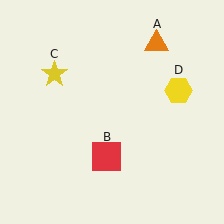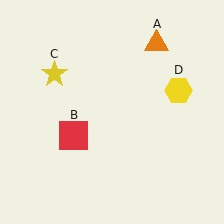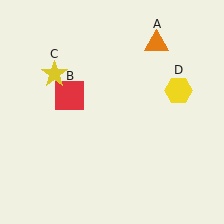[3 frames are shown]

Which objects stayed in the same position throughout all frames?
Orange triangle (object A) and yellow star (object C) and yellow hexagon (object D) remained stationary.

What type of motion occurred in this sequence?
The red square (object B) rotated clockwise around the center of the scene.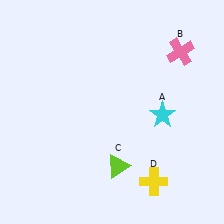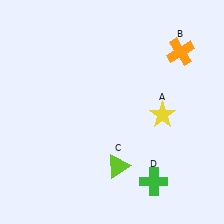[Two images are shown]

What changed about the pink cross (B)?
In Image 1, B is pink. In Image 2, it changed to orange.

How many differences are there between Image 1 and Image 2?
There are 3 differences between the two images.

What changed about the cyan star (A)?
In Image 1, A is cyan. In Image 2, it changed to yellow.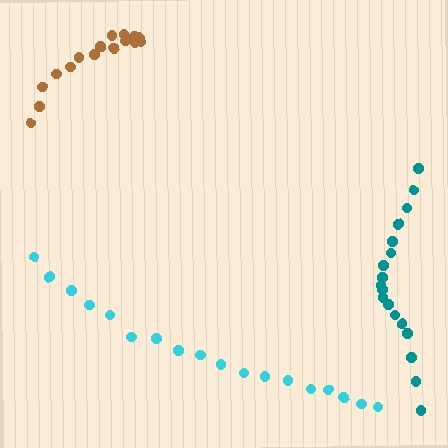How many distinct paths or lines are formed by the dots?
There are 3 distinct paths.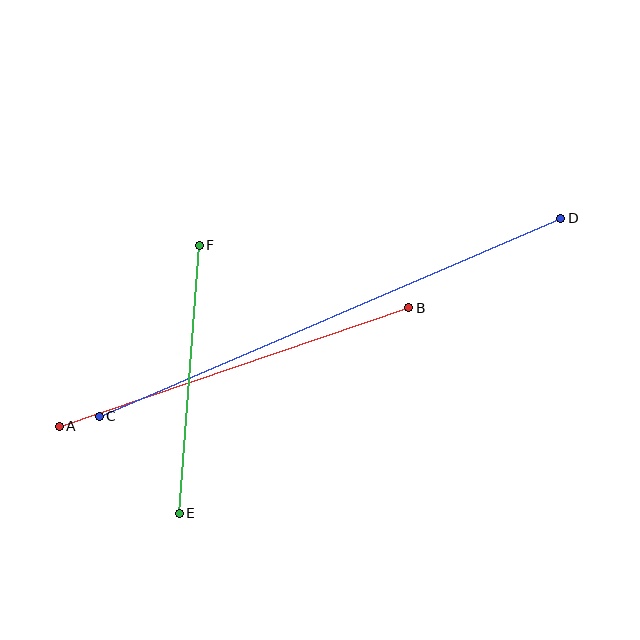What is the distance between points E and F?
The distance is approximately 269 pixels.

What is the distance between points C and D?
The distance is approximately 503 pixels.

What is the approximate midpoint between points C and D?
The midpoint is at approximately (330, 317) pixels.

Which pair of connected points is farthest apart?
Points C and D are farthest apart.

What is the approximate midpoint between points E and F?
The midpoint is at approximately (189, 379) pixels.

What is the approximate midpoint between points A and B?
The midpoint is at approximately (234, 367) pixels.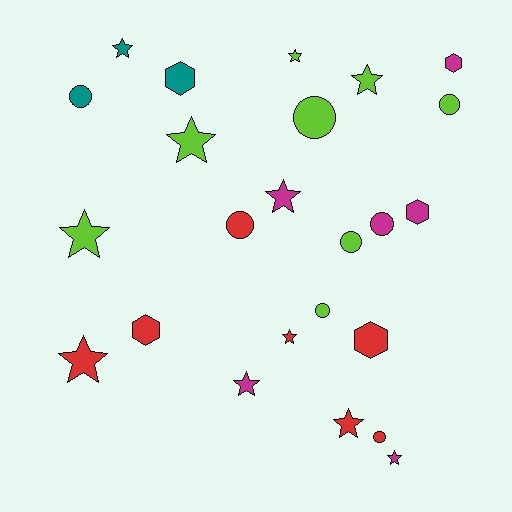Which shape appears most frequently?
Star, with 11 objects.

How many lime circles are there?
There are 4 lime circles.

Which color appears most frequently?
Lime, with 8 objects.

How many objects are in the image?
There are 24 objects.